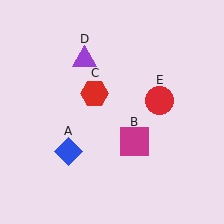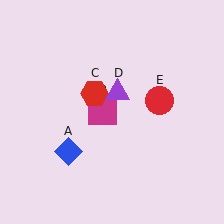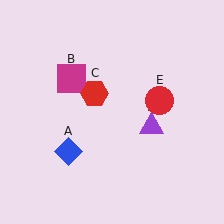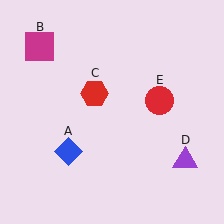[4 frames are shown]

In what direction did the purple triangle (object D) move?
The purple triangle (object D) moved down and to the right.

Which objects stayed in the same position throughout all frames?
Blue diamond (object A) and red hexagon (object C) and red circle (object E) remained stationary.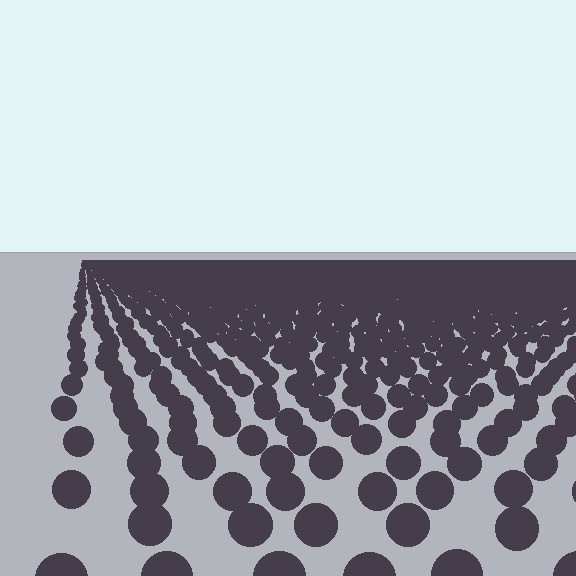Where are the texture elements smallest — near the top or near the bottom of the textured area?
Near the top.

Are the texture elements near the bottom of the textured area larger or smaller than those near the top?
Larger. Near the bottom, elements are closer to the viewer and appear at a bigger on-screen size.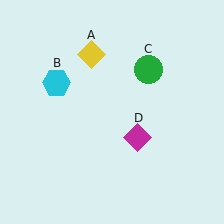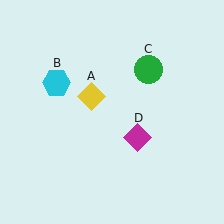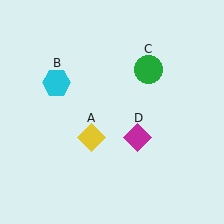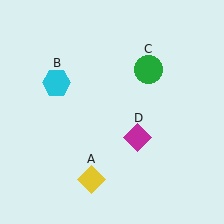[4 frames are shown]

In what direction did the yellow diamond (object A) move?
The yellow diamond (object A) moved down.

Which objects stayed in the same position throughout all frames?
Cyan hexagon (object B) and green circle (object C) and magenta diamond (object D) remained stationary.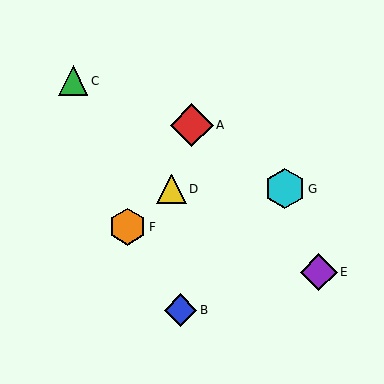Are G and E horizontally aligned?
No, G is at y≈189 and E is at y≈272.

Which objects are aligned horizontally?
Objects D, G are aligned horizontally.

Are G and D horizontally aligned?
Yes, both are at y≈189.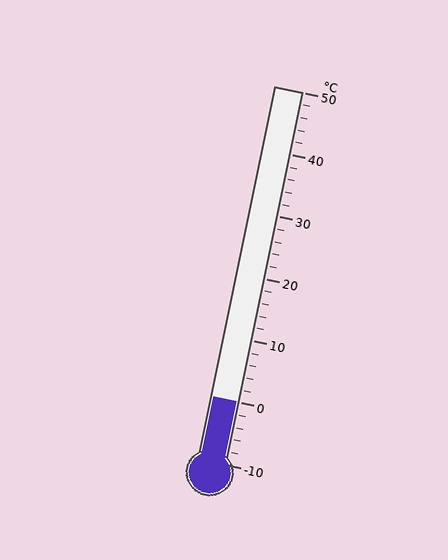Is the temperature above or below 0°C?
The temperature is at 0°C.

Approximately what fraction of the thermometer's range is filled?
The thermometer is filled to approximately 15% of its range.